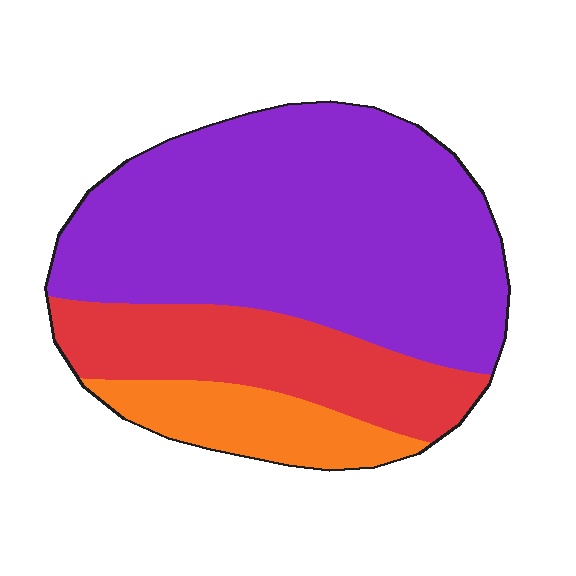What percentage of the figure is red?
Red covers 24% of the figure.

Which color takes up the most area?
Purple, at roughly 65%.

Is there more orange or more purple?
Purple.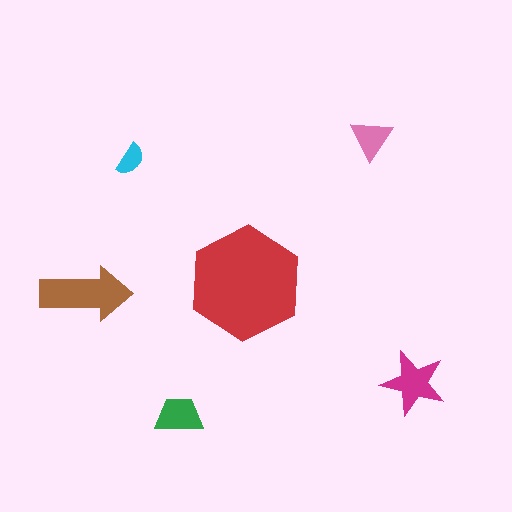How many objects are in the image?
There are 6 objects in the image.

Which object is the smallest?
The cyan semicircle.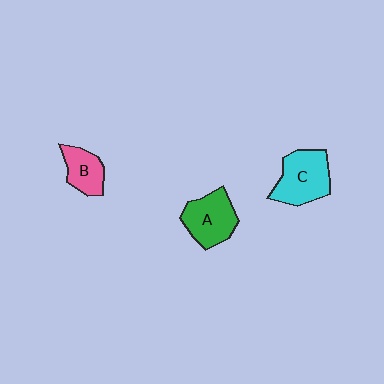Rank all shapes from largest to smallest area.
From largest to smallest: C (cyan), A (green), B (pink).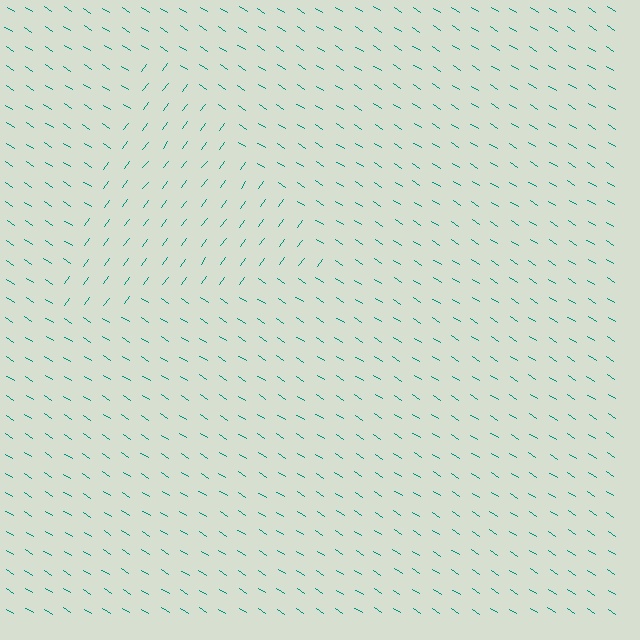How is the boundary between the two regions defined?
The boundary is defined purely by a change in line orientation (approximately 86 degrees difference). All lines are the same color and thickness.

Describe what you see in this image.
The image is filled with small teal line segments. A triangle region in the image has lines oriented differently from the surrounding lines, creating a visible texture boundary.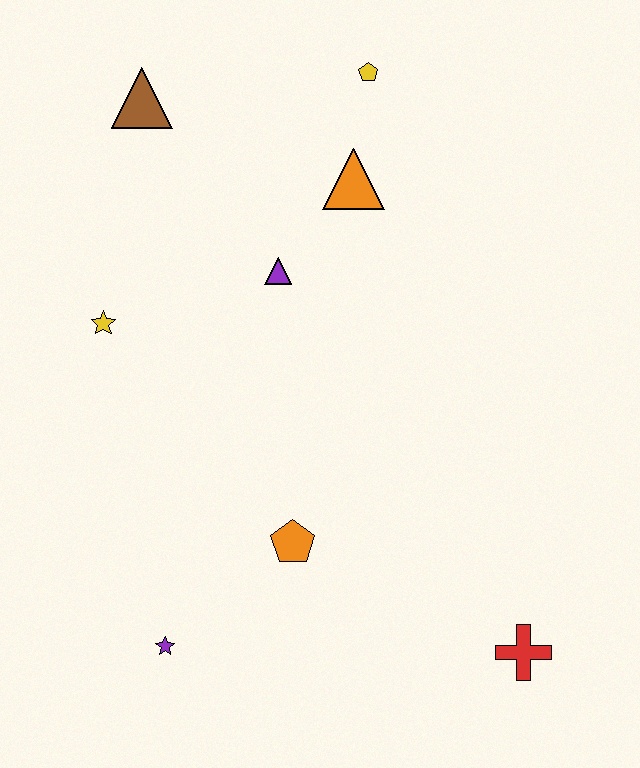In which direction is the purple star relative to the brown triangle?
The purple star is below the brown triangle.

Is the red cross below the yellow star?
Yes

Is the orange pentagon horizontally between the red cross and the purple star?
Yes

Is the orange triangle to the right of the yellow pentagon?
No